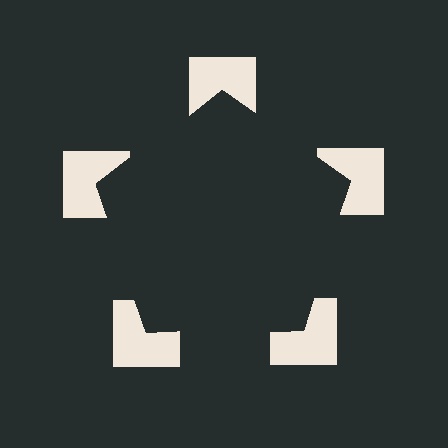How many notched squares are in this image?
There are 5 — one at each vertex of the illusory pentagon.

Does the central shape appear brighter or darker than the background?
It typically appears slightly darker than the background, even though no actual brightness change is drawn.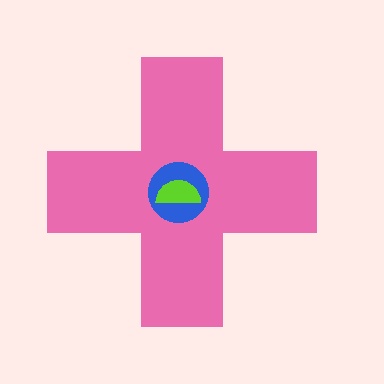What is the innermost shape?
The lime semicircle.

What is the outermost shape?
The pink cross.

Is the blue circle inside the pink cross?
Yes.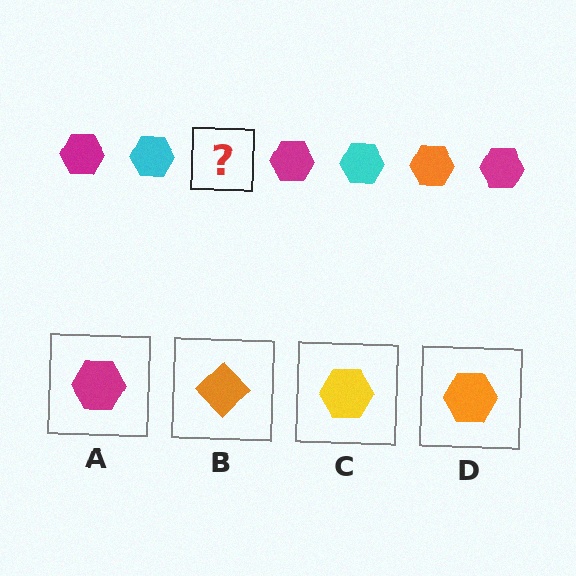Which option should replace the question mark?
Option D.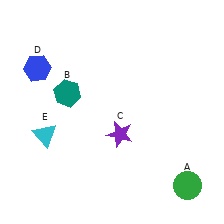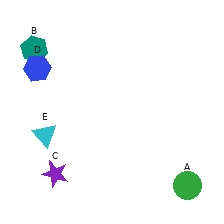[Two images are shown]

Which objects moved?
The objects that moved are: the teal hexagon (B), the purple star (C).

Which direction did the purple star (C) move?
The purple star (C) moved left.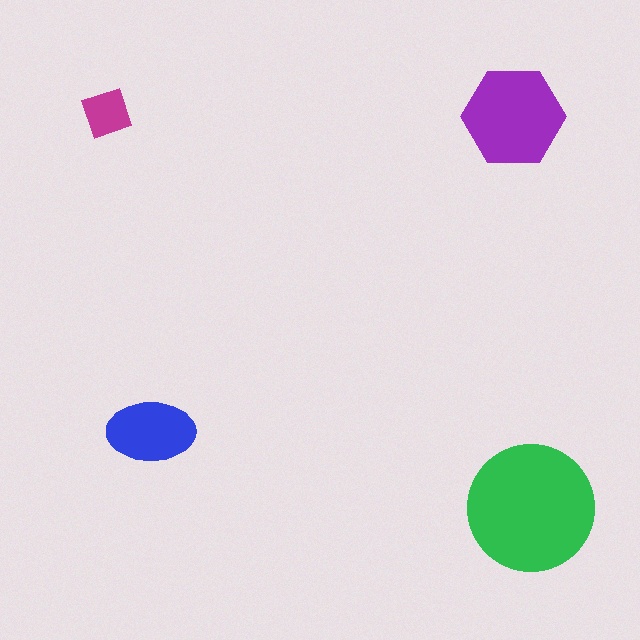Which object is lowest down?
The green circle is bottommost.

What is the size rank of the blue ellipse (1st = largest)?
3rd.